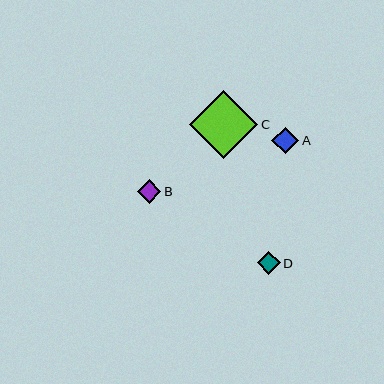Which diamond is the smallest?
Diamond D is the smallest with a size of approximately 23 pixels.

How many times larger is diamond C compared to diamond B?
Diamond C is approximately 3.0 times the size of diamond B.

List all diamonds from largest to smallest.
From largest to smallest: C, A, B, D.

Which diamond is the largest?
Diamond C is the largest with a size of approximately 68 pixels.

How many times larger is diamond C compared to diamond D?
Diamond C is approximately 3.0 times the size of diamond D.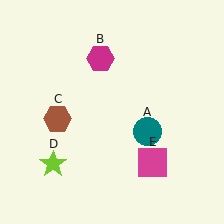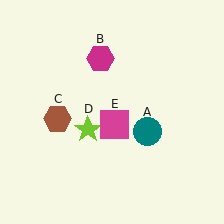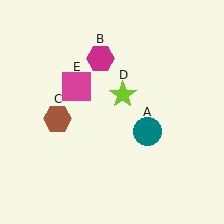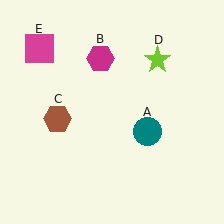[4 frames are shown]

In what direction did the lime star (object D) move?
The lime star (object D) moved up and to the right.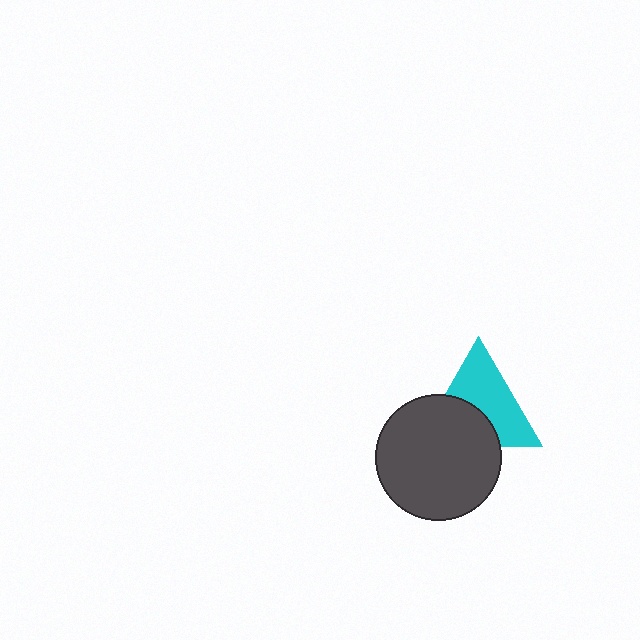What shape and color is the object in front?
The object in front is a dark gray circle.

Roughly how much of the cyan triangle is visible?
About half of it is visible (roughly 58%).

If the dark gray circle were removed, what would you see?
You would see the complete cyan triangle.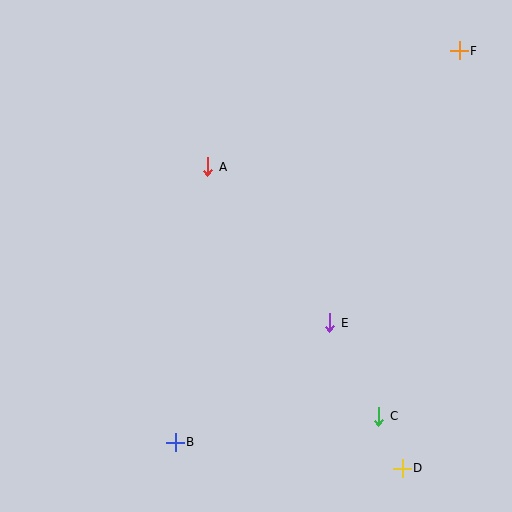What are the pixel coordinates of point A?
Point A is at (208, 167).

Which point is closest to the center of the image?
Point E at (330, 323) is closest to the center.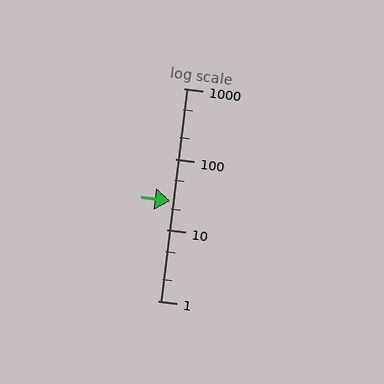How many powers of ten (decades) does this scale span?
The scale spans 3 decades, from 1 to 1000.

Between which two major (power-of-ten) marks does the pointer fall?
The pointer is between 10 and 100.